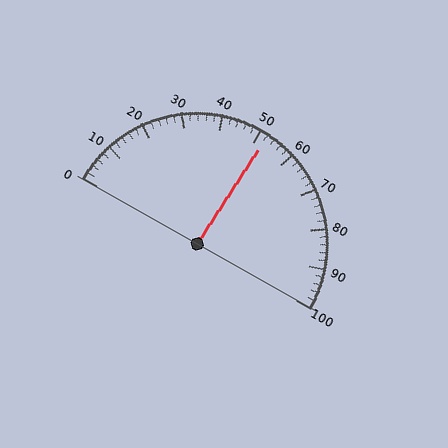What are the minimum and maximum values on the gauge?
The gauge ranges from 0 to 100.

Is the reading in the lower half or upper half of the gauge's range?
The reading is in the upper half of the range (0 to 100).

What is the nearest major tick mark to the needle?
The nearest major tick mark is 50.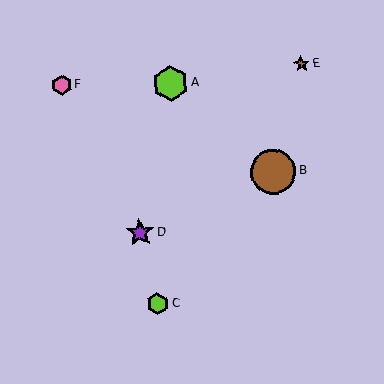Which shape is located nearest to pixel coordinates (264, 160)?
The brown circle (labeled B) at (273, 172) is nearest to that location.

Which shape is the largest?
The brown circle (labeled B) is the largest.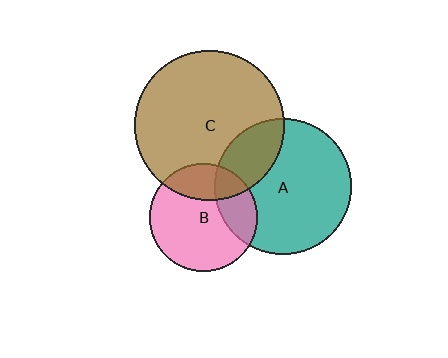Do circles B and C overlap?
Yes.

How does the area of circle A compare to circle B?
Approximately 1.6 times.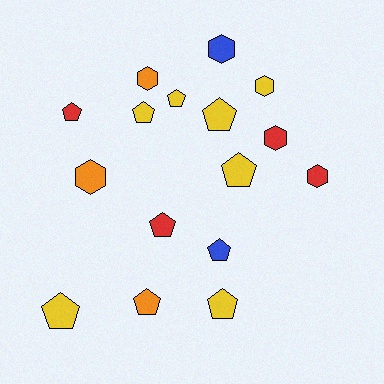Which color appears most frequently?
Yellow, with 7 objects.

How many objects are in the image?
There are 16 objects.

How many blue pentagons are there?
There is 1 blue pentagon.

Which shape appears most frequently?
Pentagon, with 10 objects.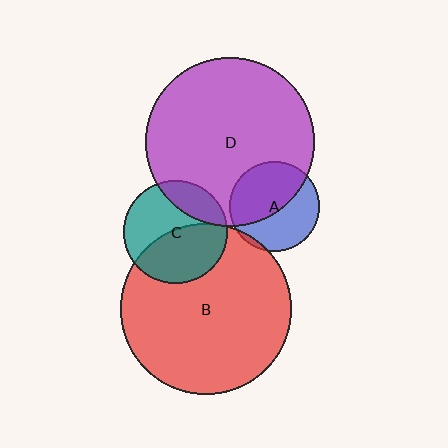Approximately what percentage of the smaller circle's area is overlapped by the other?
Approximately 5%.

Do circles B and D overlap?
Yes.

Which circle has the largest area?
Circle B (red).